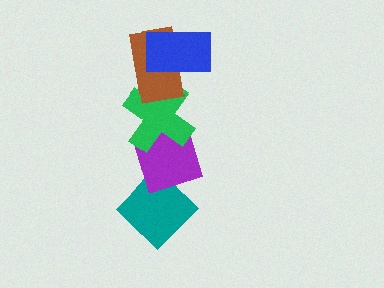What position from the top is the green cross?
The green cross is 3rd from the top.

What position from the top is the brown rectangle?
The brown rectangle is 2nd from the top.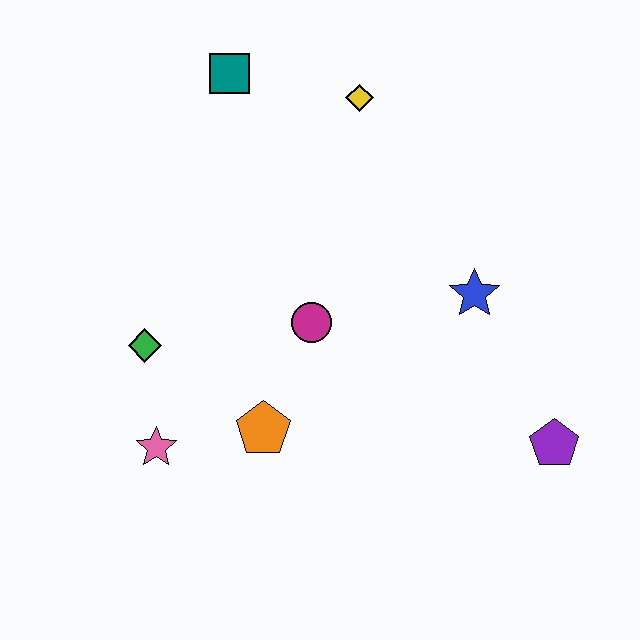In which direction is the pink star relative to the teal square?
The pink star is below the teal square.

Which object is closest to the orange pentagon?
The pink star is closest to the orange pentagon.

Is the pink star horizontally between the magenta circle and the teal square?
No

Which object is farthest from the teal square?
The purple pentagon is farthest from the teal square.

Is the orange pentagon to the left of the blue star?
Yes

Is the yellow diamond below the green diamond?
No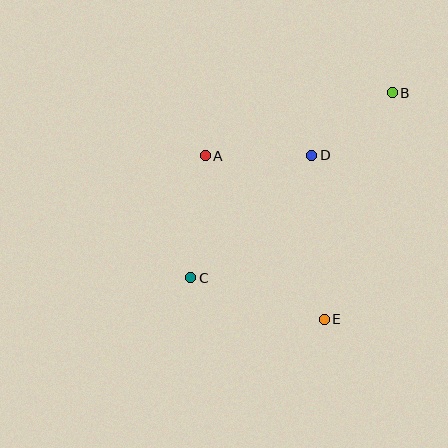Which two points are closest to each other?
Points B and D are closest to each other.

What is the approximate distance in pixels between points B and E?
The distance between B and E is approximately 237 pixels.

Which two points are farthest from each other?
Points B and C are farthest from each other.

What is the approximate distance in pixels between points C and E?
The distance between C and E is approximately 140 pixels.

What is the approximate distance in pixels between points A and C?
The distance between A and C is approximately 123 pixels.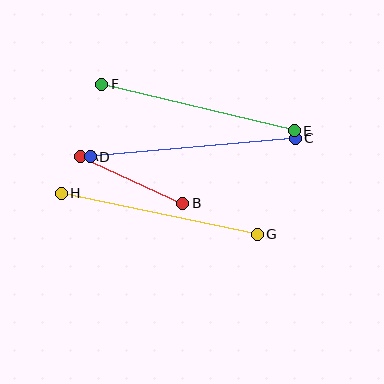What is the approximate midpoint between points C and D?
The midpoint is at approximately (193, 148) pixels.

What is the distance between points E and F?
The distance is approximately 198 pixels.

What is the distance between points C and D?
The distance is approximately 206 pixels.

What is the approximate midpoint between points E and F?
The midpoint is at approximately (198, 107) pixels.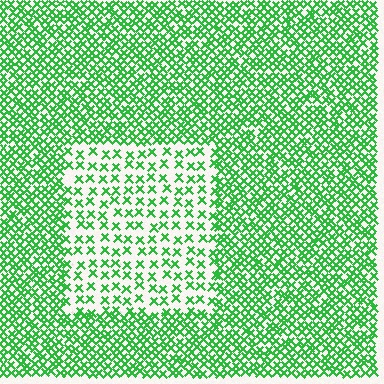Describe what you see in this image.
The image contains small green elements arranged at two different densities. A rectangle-shaped region is visible where the elements are less densely packed than the surrounding area.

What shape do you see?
I see a rectangle.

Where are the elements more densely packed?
The elements are more densely packed outside the rectangle boundary.